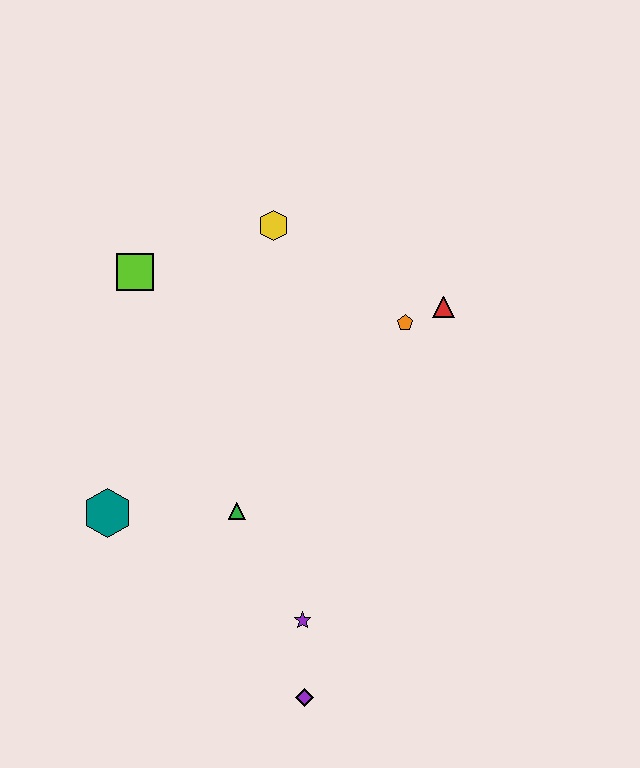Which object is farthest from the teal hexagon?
The red triangle is farthest from the teal hexagon.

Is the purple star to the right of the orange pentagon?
No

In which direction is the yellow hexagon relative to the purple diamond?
The yellow hexagon is above the purple diamond.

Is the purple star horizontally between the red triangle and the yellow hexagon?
Yes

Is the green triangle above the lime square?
No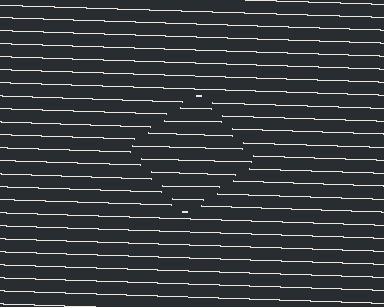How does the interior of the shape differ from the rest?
The interior of the shape contains the same grating, shifted by half a period — the contour is defined by the phase discontinuity where line-ends from the inner and outer gratings abut.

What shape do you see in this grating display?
An illusory square. The interior of the shape contains the same grating, shifted by half a period — the contour is defined by the phase discontinuity where line-ends from the inner and outer gratings abut.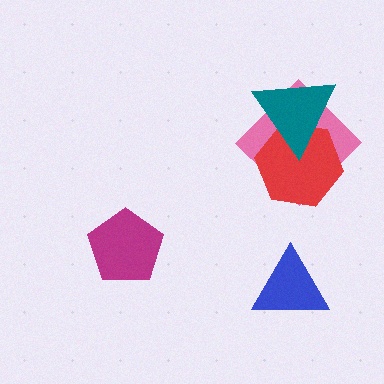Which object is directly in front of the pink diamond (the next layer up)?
The red hexagon is directly in front of the pink diamond.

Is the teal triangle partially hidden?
No, no other shape covers it.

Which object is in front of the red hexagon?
The teal triangle is in front of the red hexagon.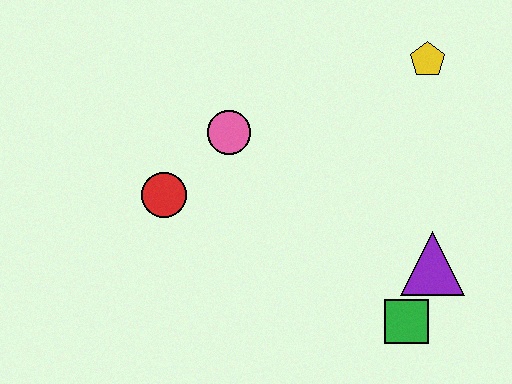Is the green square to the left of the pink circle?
No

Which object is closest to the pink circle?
The red circle is closest to the pink circle.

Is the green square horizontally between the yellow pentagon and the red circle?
Yes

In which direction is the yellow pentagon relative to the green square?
The yellow pentagon is above the green square.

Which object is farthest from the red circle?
The yellow pentagon is farthest from the red circle.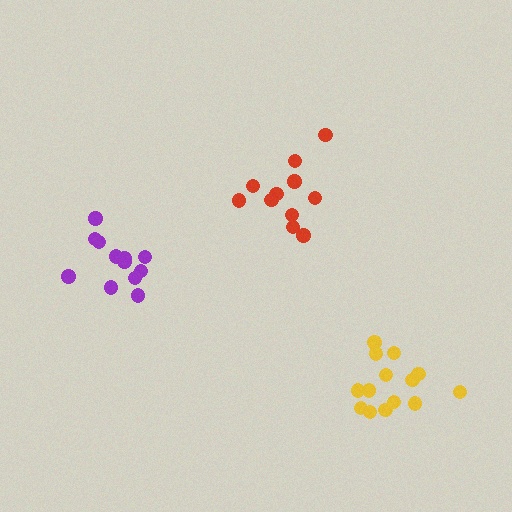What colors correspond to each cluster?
The clusters are colored: purple, yellow, red.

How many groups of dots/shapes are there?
There are 3 groups.